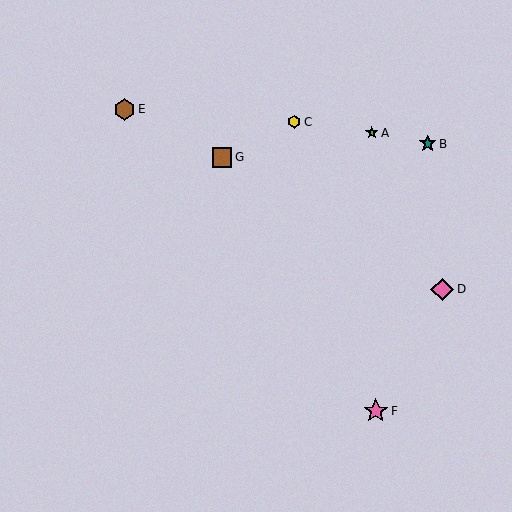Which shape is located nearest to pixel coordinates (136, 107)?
The brown hexagon (labeled E) at (125, 109) is nearest to that location.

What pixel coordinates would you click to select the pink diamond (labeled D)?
Click at (442, 289) to select the pink diamond D.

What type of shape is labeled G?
Shape G is a brown square.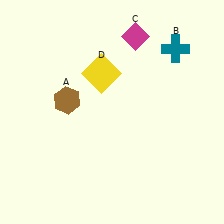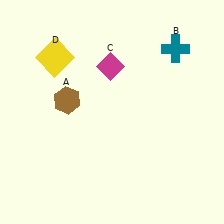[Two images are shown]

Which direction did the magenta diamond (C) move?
The magenta diamond (C) moved down.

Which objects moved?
The objects that moved are: the magenta diamond (C), the yellow square (D).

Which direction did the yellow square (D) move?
The yellow square (D) moved left.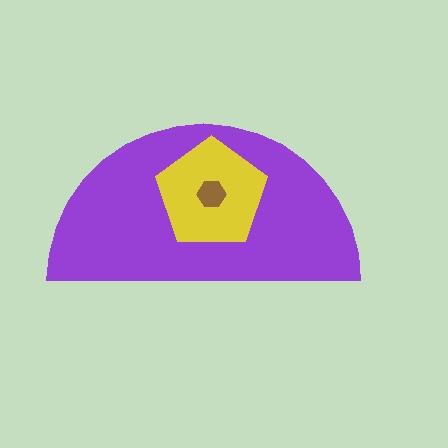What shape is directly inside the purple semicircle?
The yellow pentagon.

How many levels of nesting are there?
3.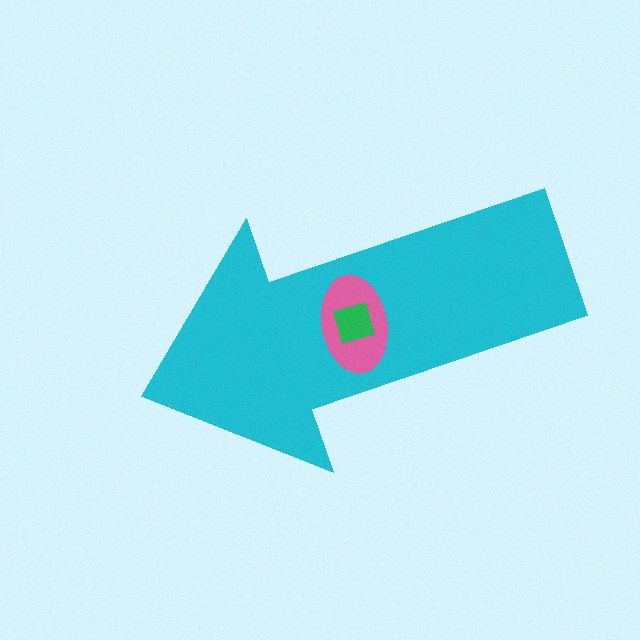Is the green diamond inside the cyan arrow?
Yes.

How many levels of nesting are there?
3.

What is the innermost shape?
The green diamond.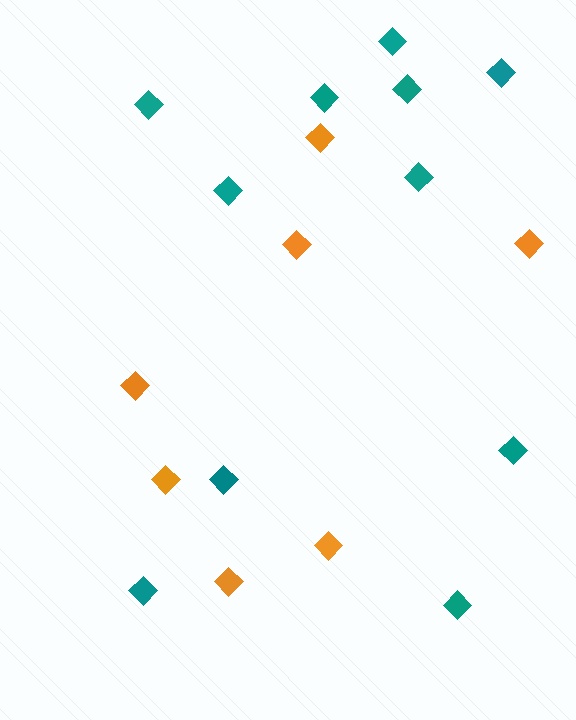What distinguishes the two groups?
There are 2 groups: one group of teal diamonds (11) and one group of orange diamonds (7).